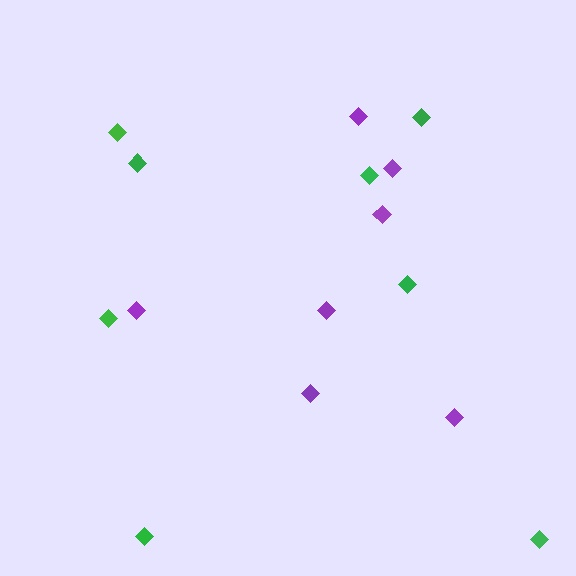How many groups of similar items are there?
There are 2 groups: one group of purple diamonds (7) and one group of green diamonds (8).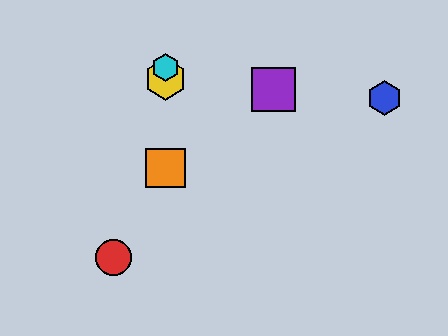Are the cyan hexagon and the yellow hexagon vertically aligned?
Yes, both are at x≈166.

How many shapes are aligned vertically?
4 shapes (the green hexagon, the yellow hexagon, the orange square, the cyan hexagon) are aligned vertically.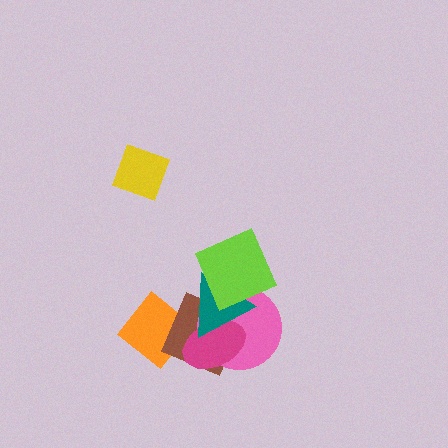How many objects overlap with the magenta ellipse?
3 objects overlap with the magenta ellipse.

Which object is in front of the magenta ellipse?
The teal triangle is in front of the magenta ellipse.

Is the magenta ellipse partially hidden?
Yes, it is partially covered by another shape.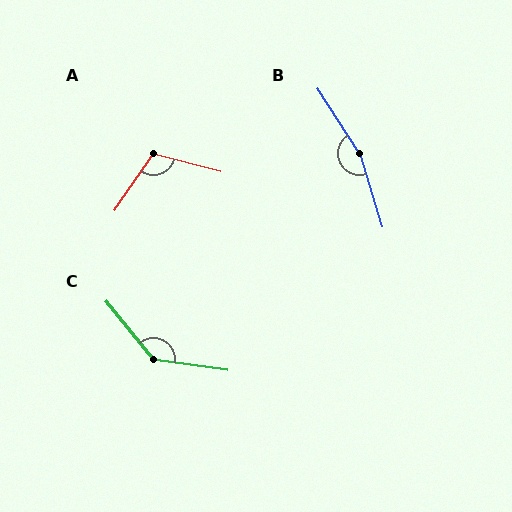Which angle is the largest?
B, at approximately 164 degrees.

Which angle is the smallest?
A, at approximately 110 degrees.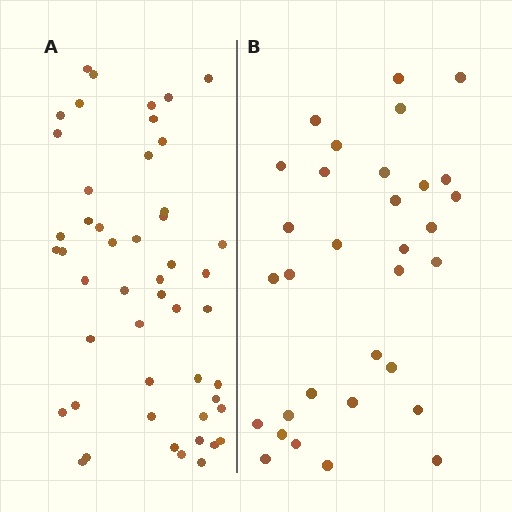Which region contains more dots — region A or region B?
Region A (the left region) has more dots.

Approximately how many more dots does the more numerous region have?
Region A has approximately 15 more dots than region B.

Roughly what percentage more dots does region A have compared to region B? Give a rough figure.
About 55% more.